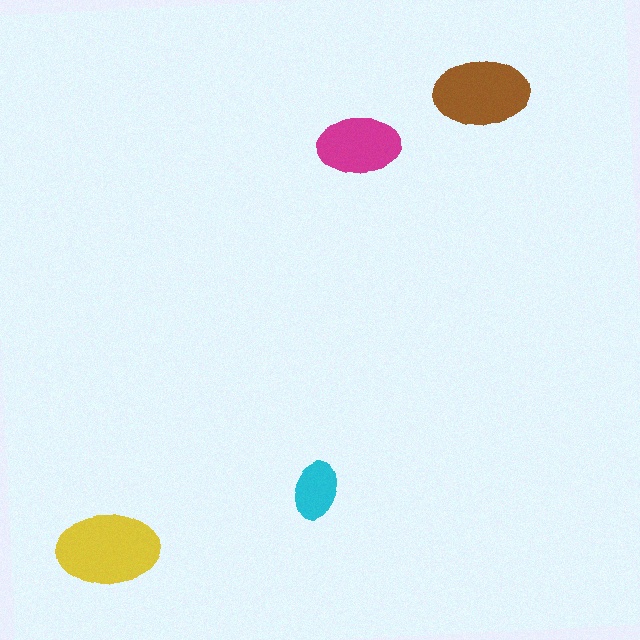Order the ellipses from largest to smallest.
the yellow one, the brown one, the magenta one, the cyan one.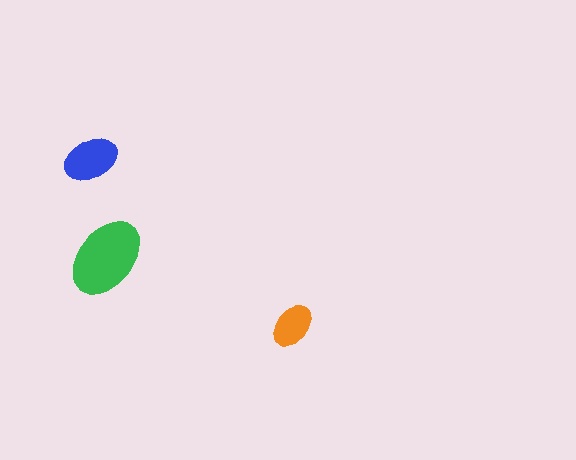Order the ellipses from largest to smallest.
the green one, the blue one, the orange one.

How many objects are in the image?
There are 3 objects in the image.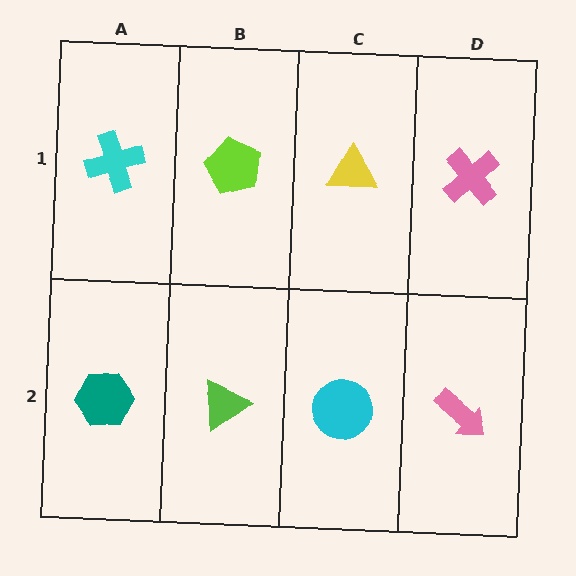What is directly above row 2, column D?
A pink cross.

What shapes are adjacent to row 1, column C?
A cyan circle (row 2, column C), a lime pentagon (row 1, column B), a pink cross (row 1, column D).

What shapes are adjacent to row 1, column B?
A lime triangle (row 2, column B), a cyan cross (row 1, column A), a yellow triangle (row 1, column C).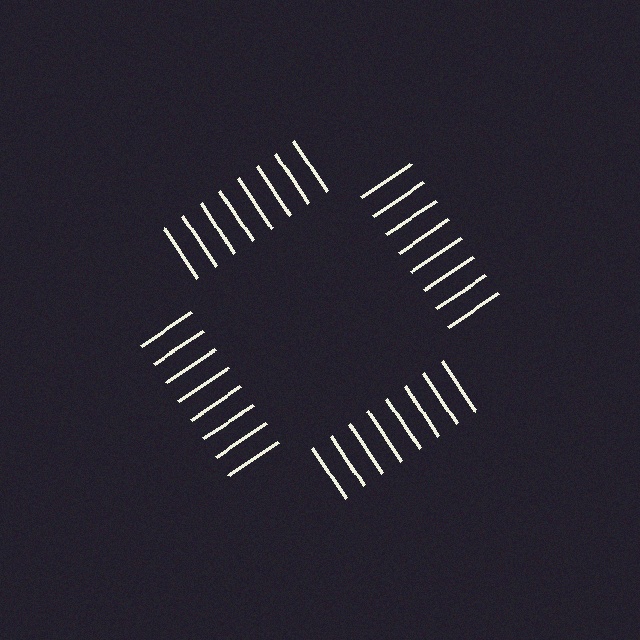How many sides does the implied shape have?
4 sides — the line-ends trace a square.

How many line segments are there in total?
32 — 8 along each of the 4 edges.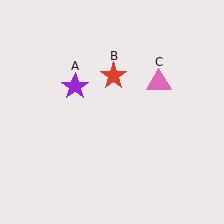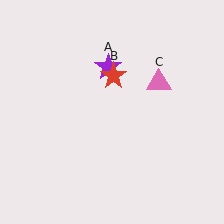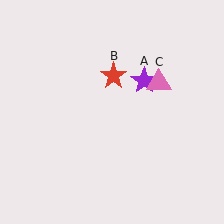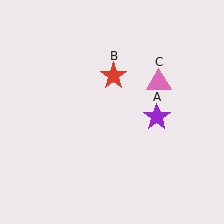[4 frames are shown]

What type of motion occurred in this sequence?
The purple star (object A) rotated clockwise around the center of the scene.